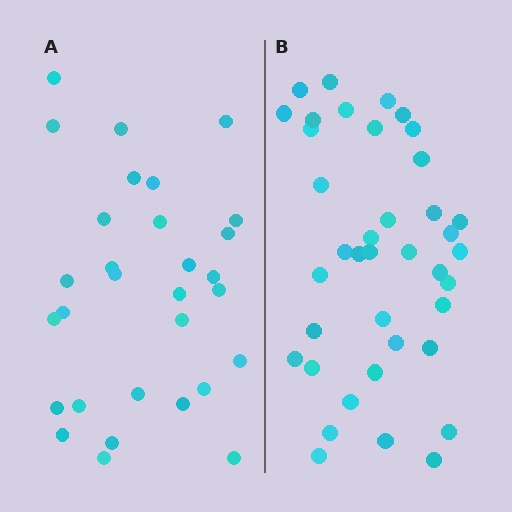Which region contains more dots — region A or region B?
Region B (the right region) has more dots.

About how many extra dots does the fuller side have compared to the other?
Region B has roughly 8 or so more dots than region A.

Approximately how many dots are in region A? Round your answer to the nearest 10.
About 30 dots.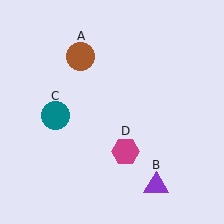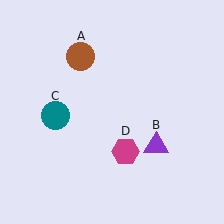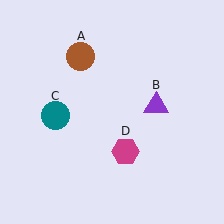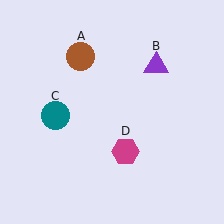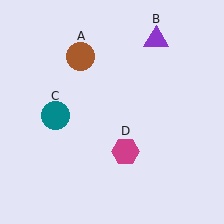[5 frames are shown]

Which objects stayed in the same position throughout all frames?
Brown circle (object A) and teal circle (object C) and magenta hexagon (object D) remained stationary.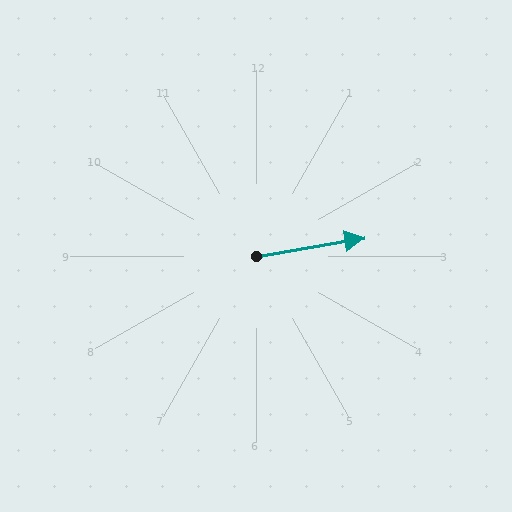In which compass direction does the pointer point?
East.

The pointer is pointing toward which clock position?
Roughly 3 o'clock.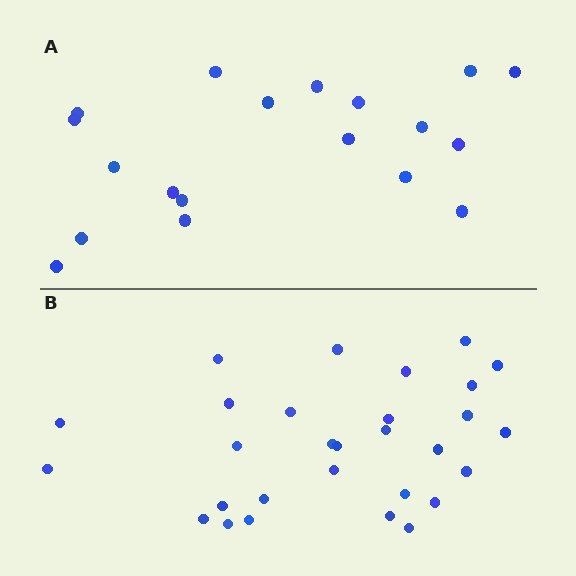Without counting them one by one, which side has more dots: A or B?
Region B (the bottom region) has more dots.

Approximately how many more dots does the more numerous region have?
Region B has roughly 10 or so more dots than region A.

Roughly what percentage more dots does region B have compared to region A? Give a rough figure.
About 55% more.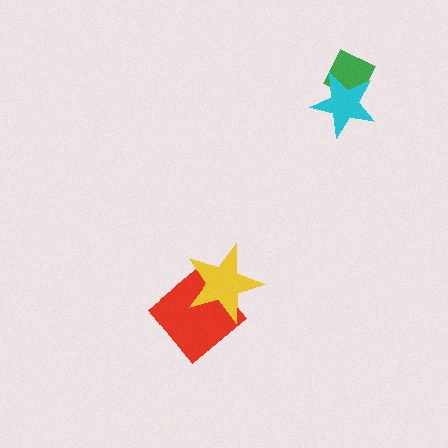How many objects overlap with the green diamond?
1 object overlaps with the green diamond.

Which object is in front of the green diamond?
The cyan star is in front of the green diamond.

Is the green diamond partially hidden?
Yes, it is partially covered by another shape.